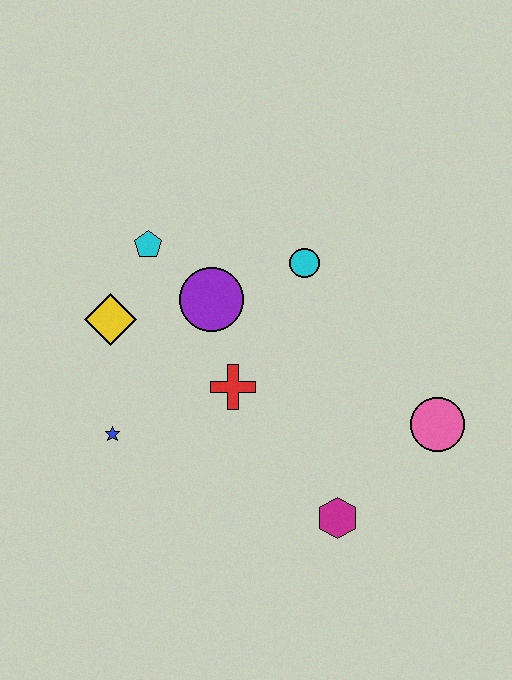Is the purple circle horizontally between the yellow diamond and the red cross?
Yes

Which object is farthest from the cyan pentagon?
The pink circle is farthest from the cyan pentagon.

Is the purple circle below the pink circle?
No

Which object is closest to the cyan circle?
The purple circle is closest to the cyan circle.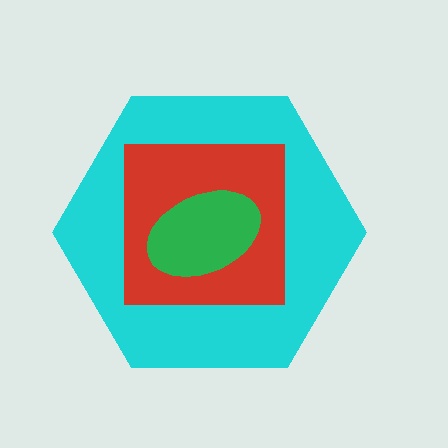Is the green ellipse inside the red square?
Yes.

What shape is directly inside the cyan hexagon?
The red square.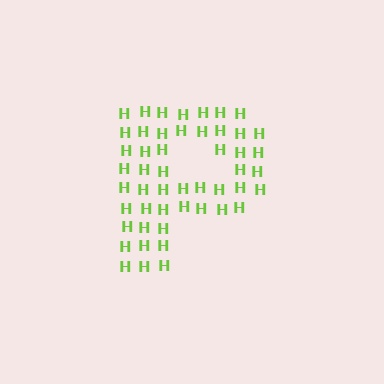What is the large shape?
The large shape is the letter P.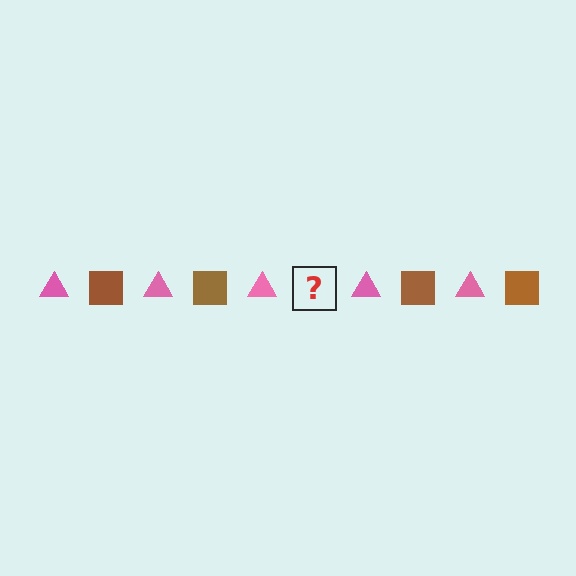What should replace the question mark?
The question mark should be replaced with a brown square.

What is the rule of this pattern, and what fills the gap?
The rule is that the pattern alternates between pink triangle and brown square. The gap should be filled with a brown square.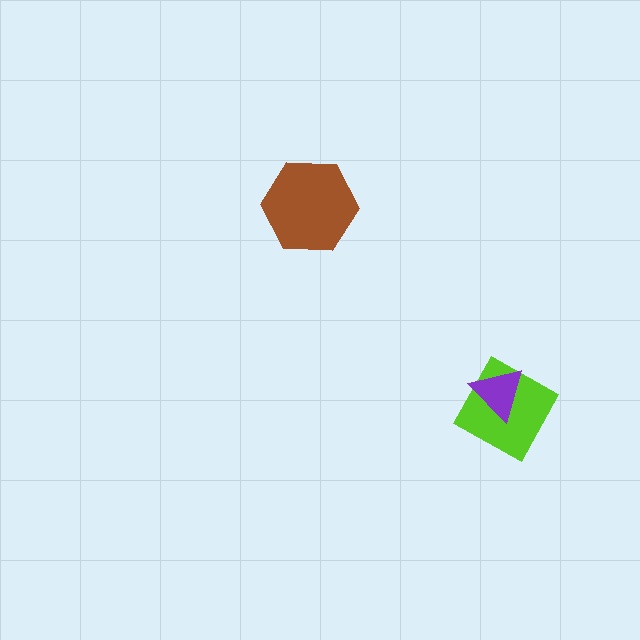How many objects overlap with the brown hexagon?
0 objects overlap with the brown hexagon.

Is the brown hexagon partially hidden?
No, no other shape covers it.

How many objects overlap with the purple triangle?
1 object overlaps with the purple triangle.